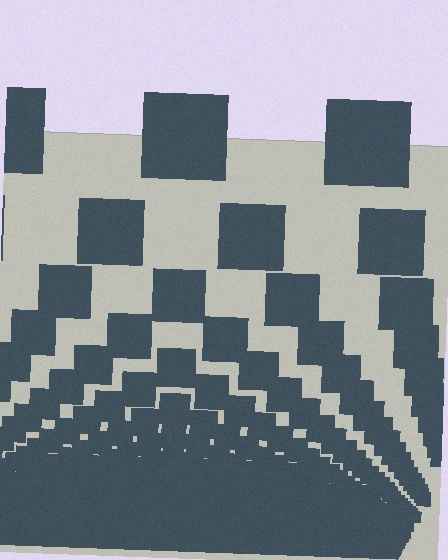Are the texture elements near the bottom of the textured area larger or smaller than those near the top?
Smaller. The gradient is inverted — elements near the bottom are smaller and denser.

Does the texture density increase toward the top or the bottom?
Density increases toward the bottom.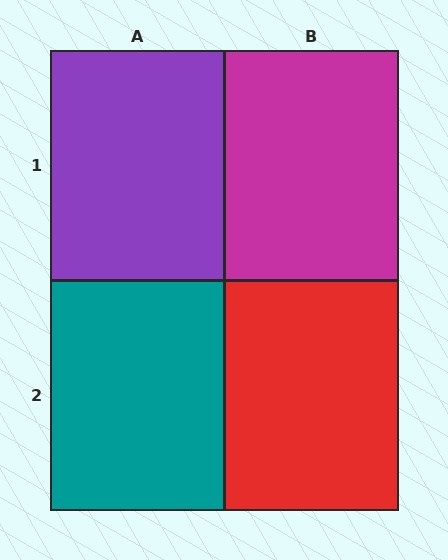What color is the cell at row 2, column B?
Red.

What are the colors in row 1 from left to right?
Purple, magenta.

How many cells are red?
1 cell is red.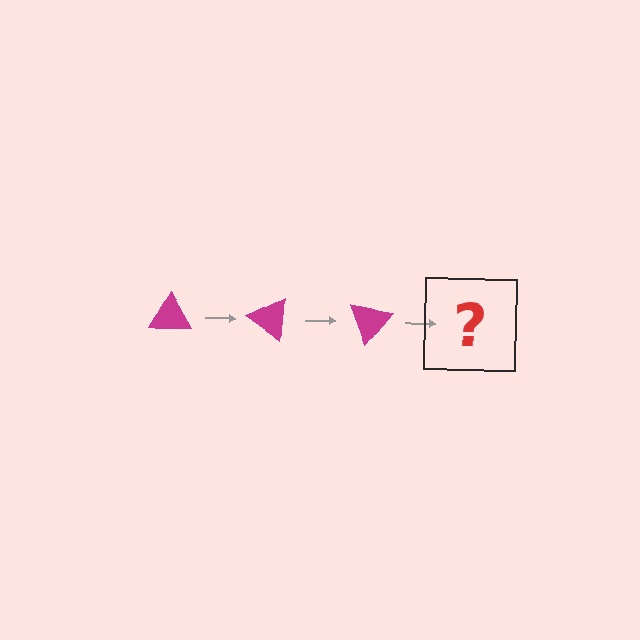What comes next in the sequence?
The next element should be a magenta triangle rotated 105 degrees.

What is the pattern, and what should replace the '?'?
The pattern is that the triangle rotates 35 degrees each step. The '?' should be a magenta triangle rotated 105 degrees.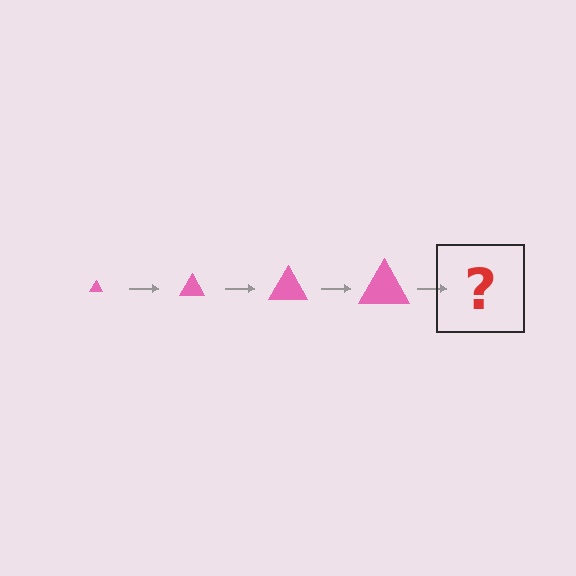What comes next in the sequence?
The next element should be a pink triangle, larger than the previous one.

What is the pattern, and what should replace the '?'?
The pattern is that the triangle gets progressively larger each step. The '?' should be a pink triangle, larger than the previous one.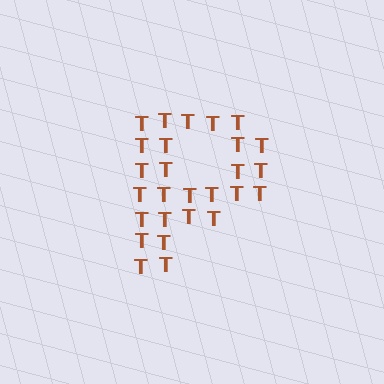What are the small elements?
The small elements are letter T's.